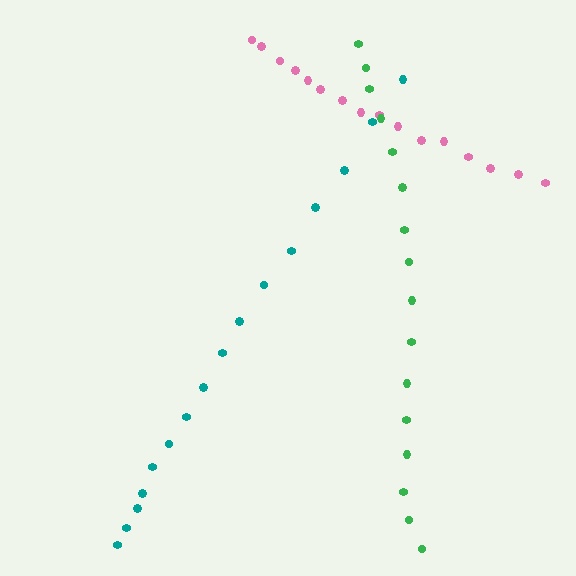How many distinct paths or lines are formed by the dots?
There are 3 distinct paths.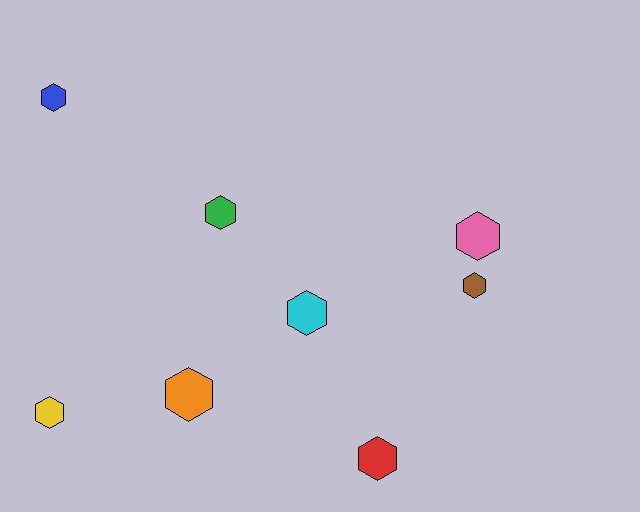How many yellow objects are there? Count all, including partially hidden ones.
There is 1 yellow object.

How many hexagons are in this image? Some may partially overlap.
There are 8 hexagons.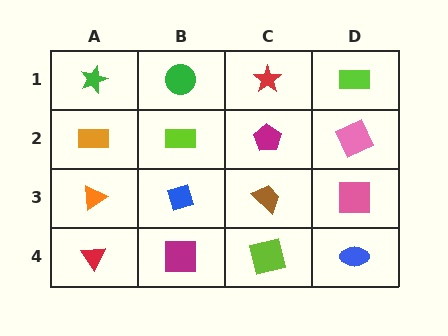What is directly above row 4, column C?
A brown trapezoid.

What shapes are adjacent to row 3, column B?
A lime rectangle (row 2, column B), a magenta square (row 4, column B), an orange triangle (row 3, column A), a brown trapezoid (row 3, column C).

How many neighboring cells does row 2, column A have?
3.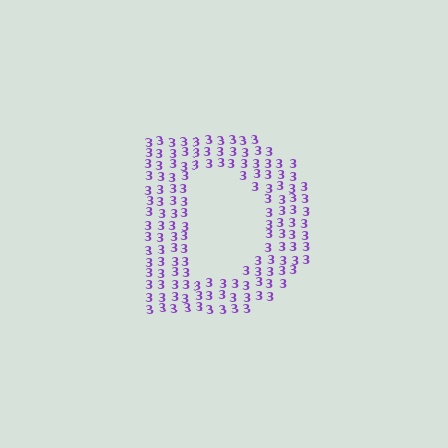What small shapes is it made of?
It is made of small digit 3's.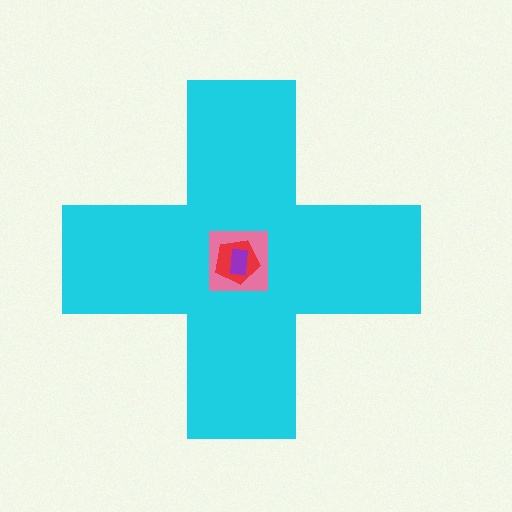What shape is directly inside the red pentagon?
The purple rectangle.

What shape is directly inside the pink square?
The red pentagon.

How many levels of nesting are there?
4.